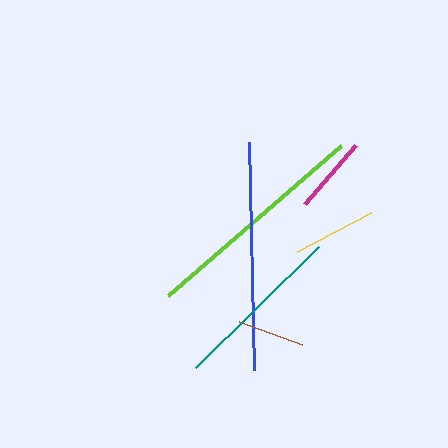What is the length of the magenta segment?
The magenta segment is approximately 78 pixels long.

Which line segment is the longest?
The lime line is the longest at approximately 229 pixels.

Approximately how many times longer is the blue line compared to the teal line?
The blue line is approximately 1.3 times the length of the teal line.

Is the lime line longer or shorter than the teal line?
The lime line is longer than the teal line.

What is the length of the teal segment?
The teal segment is approximately 172 pixels long.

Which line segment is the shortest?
The brown line is the shortest at approximately 66 pixels.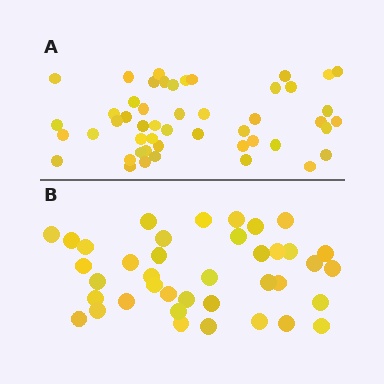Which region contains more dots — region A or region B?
Region A (the top region) has more dots.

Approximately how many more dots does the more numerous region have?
Region A has roughly 10 or so more dots than region B.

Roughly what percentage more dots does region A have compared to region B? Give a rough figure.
About 25% more.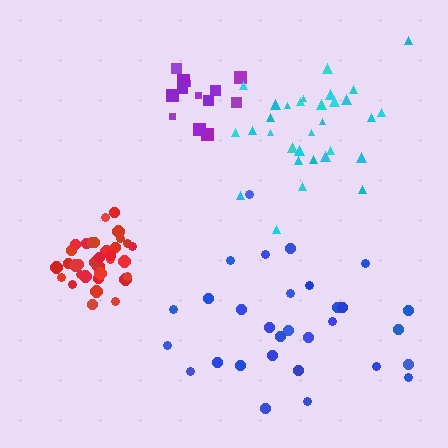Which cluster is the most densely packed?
Red.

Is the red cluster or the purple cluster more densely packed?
Red.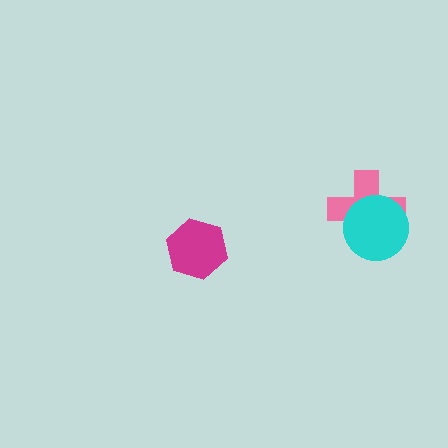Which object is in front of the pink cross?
The cyan circle is in front of the pink cross.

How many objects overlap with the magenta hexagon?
0 objects overlap with the magenta hexagon.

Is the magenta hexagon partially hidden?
No, no other shape covers it.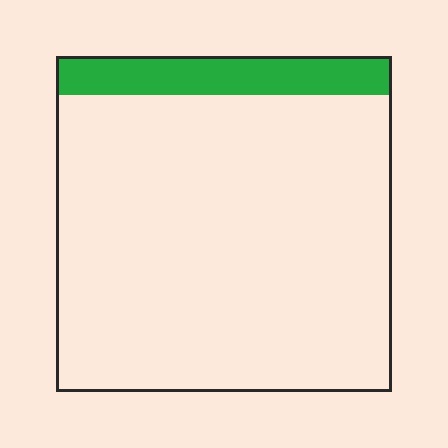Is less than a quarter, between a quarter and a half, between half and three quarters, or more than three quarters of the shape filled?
Less than a quarter.